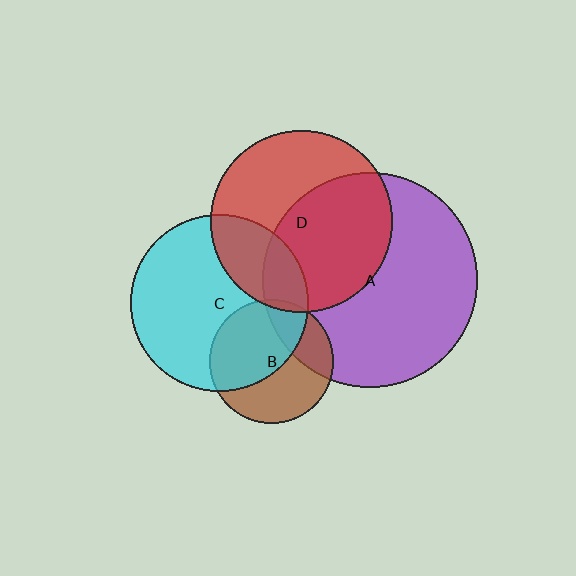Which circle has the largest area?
Circle A (purple).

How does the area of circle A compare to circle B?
Approximately 3.0 times.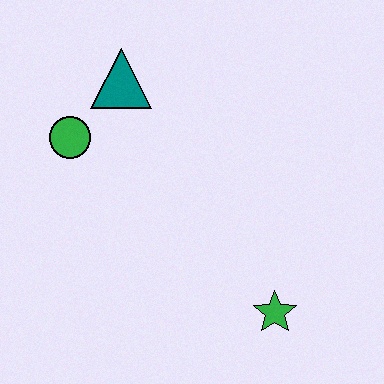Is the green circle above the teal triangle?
No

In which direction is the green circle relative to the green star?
The green circle is to the left of the green star.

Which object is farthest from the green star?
The teal triangle is farthest from the green star.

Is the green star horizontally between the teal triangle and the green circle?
No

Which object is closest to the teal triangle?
The green circle is closest to the teal triangle.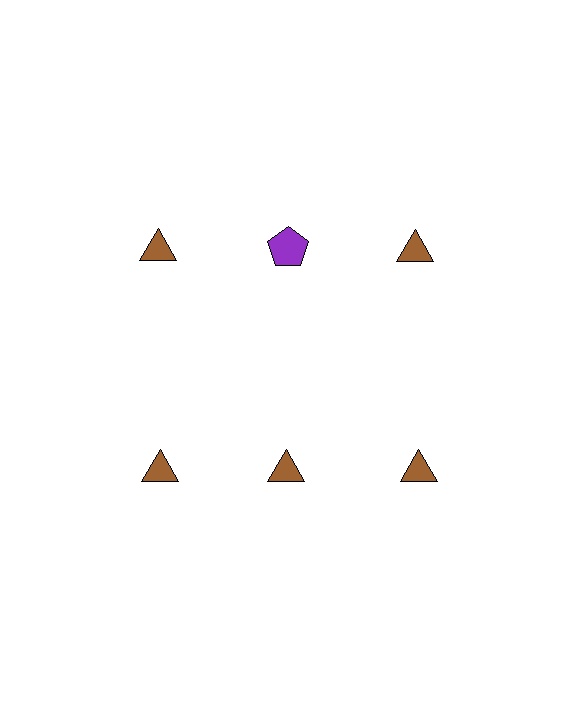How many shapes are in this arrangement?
There are 6 shapes arranged in a grid pattern.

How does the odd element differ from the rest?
It differs in both color (purple instead of brown) and shape (pentagon instead of triangle).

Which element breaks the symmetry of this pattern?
The purple pentagon in the top row, second from left column breaks the symmetry. All other shapes are brown triangles.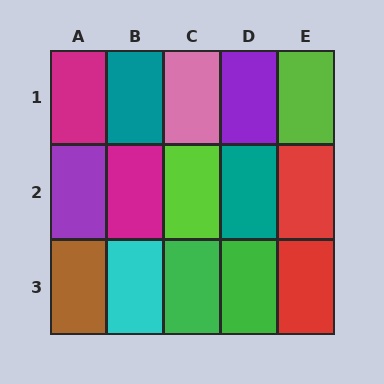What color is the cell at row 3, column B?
Cyan.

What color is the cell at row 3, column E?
Red.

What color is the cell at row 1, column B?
Teal.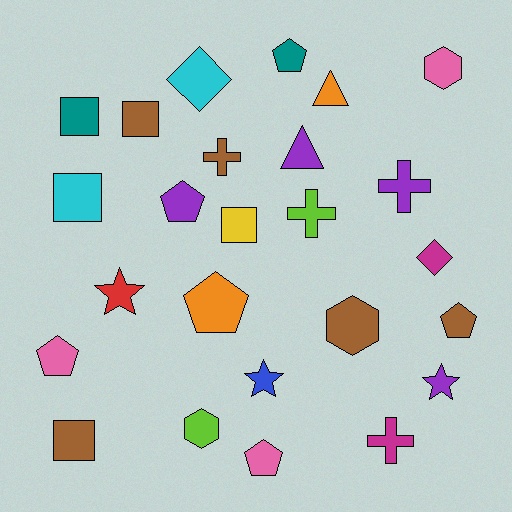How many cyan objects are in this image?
There are 2 cyan objects.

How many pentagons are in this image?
There are 6 pentagons.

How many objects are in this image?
There are 25 objects.